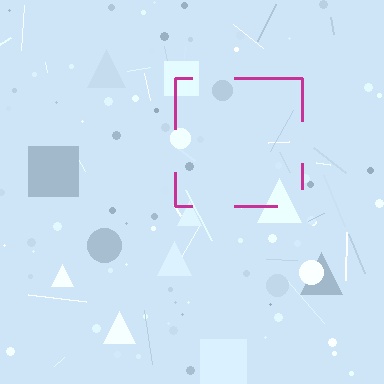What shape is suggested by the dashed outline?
The dashed outline suggests a square.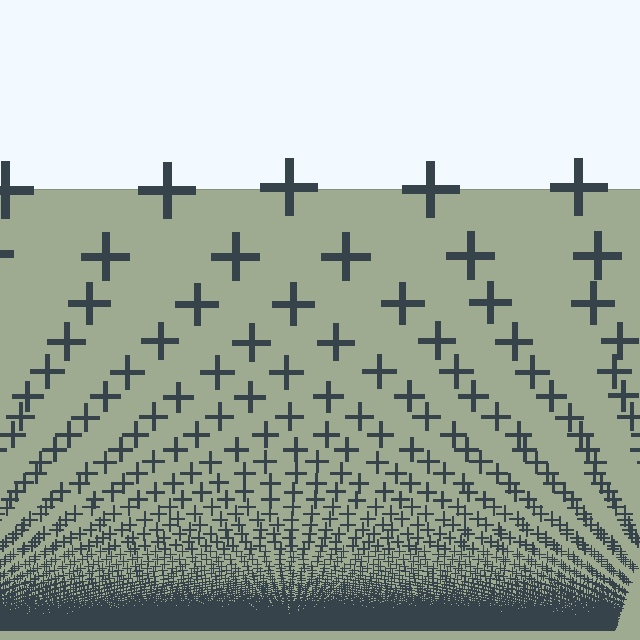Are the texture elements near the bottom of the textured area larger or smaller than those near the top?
Smaller. The gradient is inverted — elements near the bottom are smaller and denser.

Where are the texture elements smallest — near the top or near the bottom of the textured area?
Near the bottom.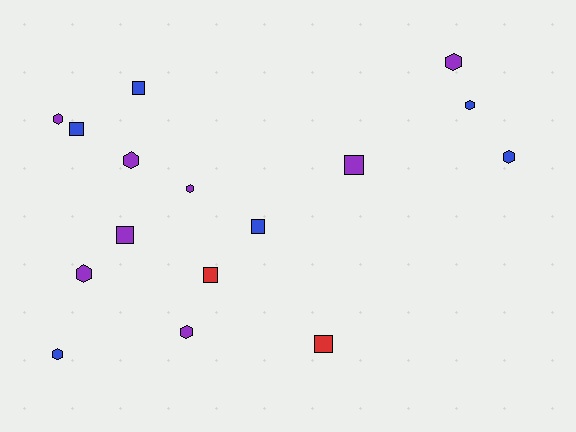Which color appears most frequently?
Purple, with 8 objects.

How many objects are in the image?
There are 16 objects.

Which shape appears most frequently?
Hexagon, with 9 objects.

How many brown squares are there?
There are no brown squares.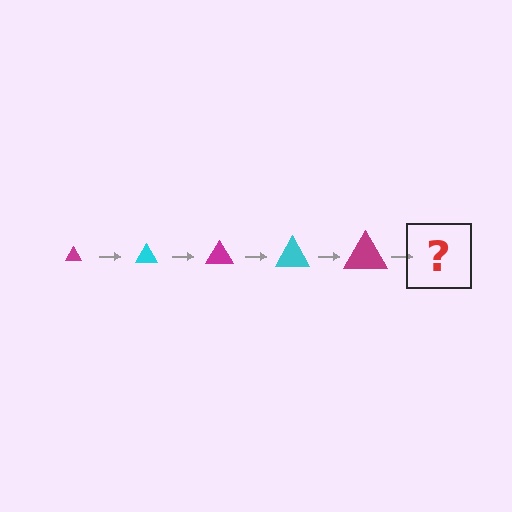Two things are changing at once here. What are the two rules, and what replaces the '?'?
The two rules are that the triangle grows larger each step and the color cycles through magenta and cyan. The '?' should be a cyan triangle, larger than the previous one.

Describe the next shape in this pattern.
It should be a cyan triangle, larger than the previous one.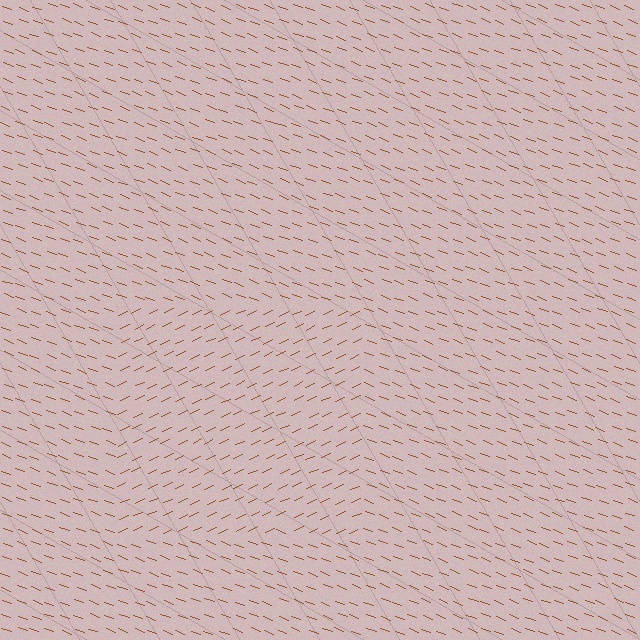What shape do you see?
I see a rectangle.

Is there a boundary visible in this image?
Yes, there is a texture boundary formed by a change in line orientation.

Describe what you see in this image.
The image is filled with small brown line segments. A rectangle region in the image has lines oriented differently from the surrounding lines, creating a visible texture boundary.